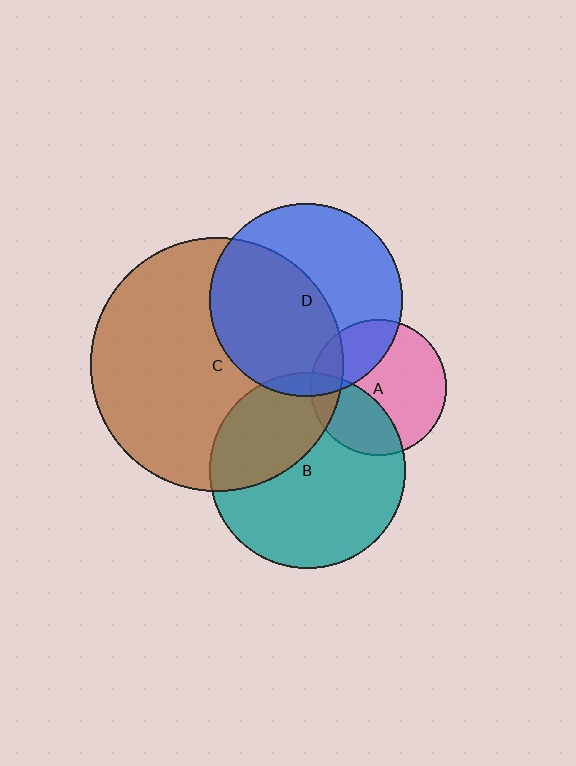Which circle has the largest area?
Circle C (brown).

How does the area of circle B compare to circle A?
Approximately 2.1 times.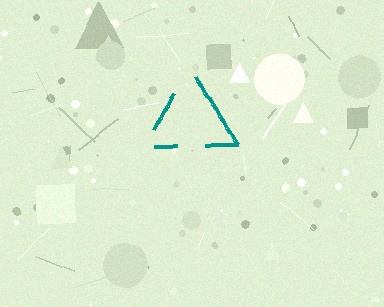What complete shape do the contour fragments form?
The contour fragments form a triangle.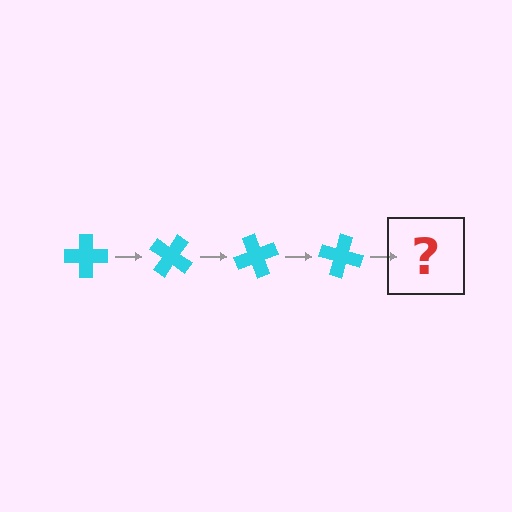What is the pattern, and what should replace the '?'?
The pattern is that the cross rotates 35 degrees each step. The '?' should be a cyan cross rotated 140 degrees.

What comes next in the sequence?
The next element should be a cyan cross rotated 140 degrees.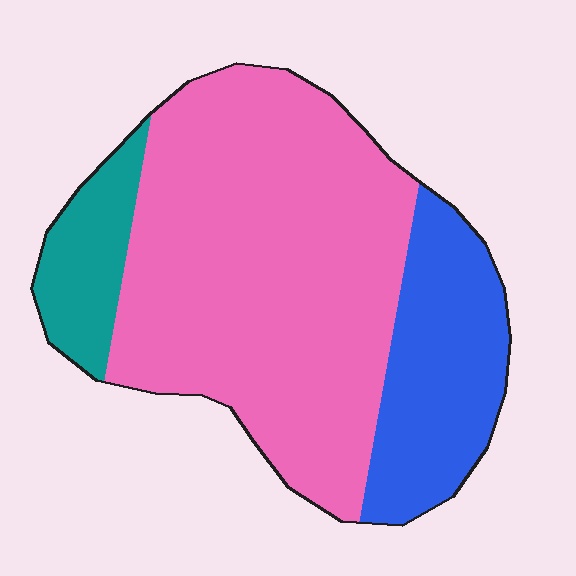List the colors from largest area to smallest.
From largest to smallest: pink, blue, teal.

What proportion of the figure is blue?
Blue takes up about one quarter (1/4) of the figure.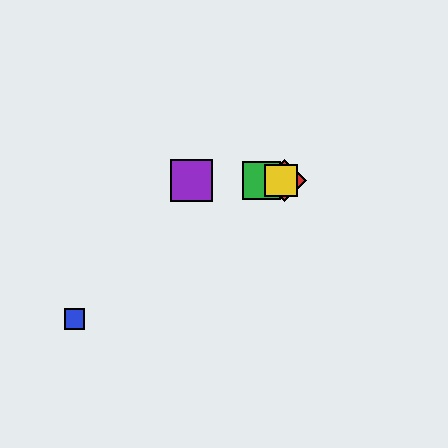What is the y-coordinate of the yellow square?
The yellow square is at y≈180.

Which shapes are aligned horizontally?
The red diamond, the green square, the yellow square, the purple square are aligned horizontally.